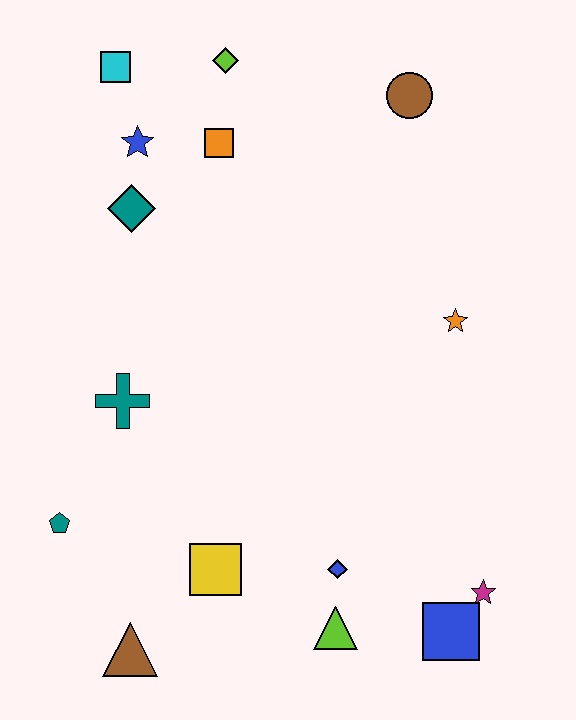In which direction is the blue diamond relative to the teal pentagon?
The blue diamond is to the right of the teal pentagon.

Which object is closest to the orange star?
The brown circle is closest to the orange star.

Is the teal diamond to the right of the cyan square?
Yes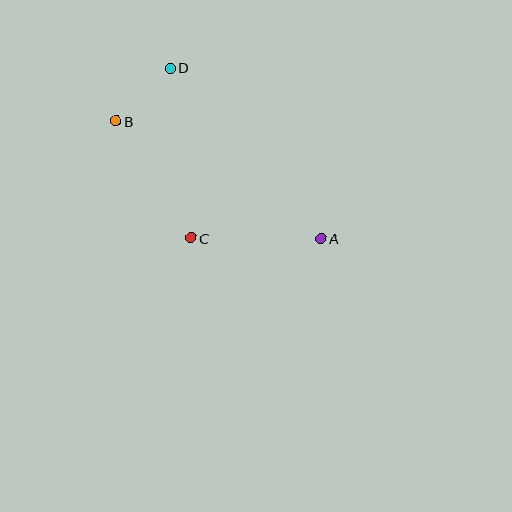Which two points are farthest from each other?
Points A and B are farthest from each other.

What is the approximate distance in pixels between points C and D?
The distance between C and D is approximately 172 pixels.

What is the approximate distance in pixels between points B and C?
The distance between B and C is approximately 139 pixels.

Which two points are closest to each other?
Points B and D are closest to each other.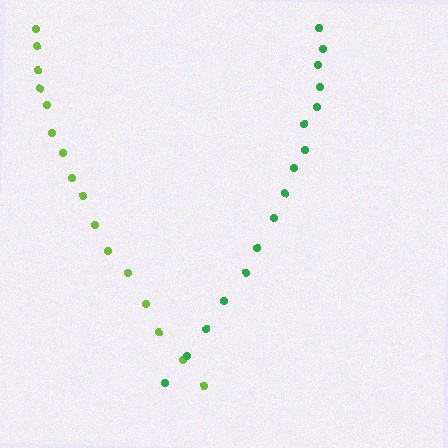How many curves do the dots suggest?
There are 2 distinct paths.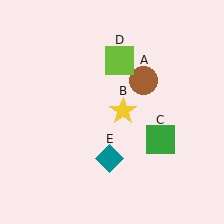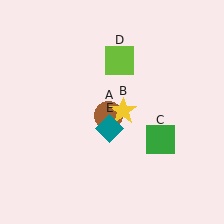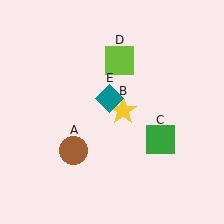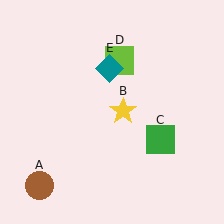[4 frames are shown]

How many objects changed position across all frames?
2 objects changed position: brown circle (object A), teal diamond (object E).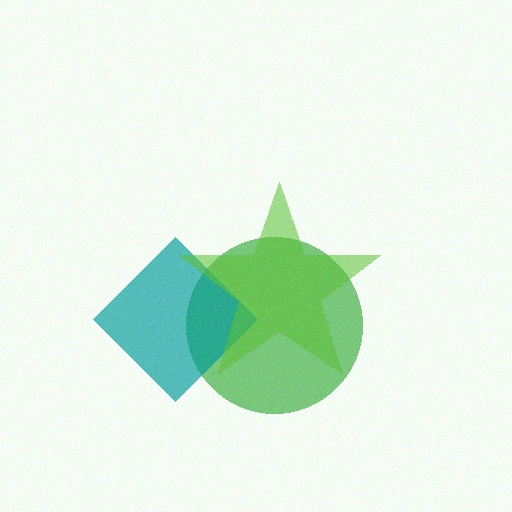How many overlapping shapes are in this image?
There are 3 overlapping shapes in the image.